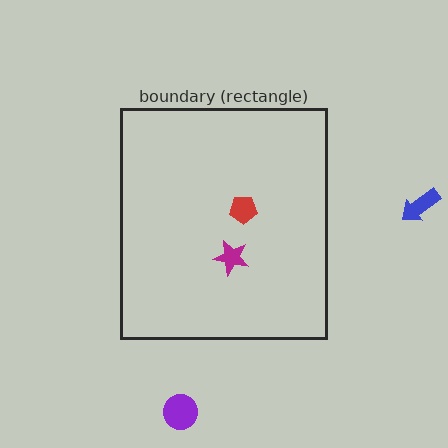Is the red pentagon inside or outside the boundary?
Inside.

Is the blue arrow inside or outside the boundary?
Outside.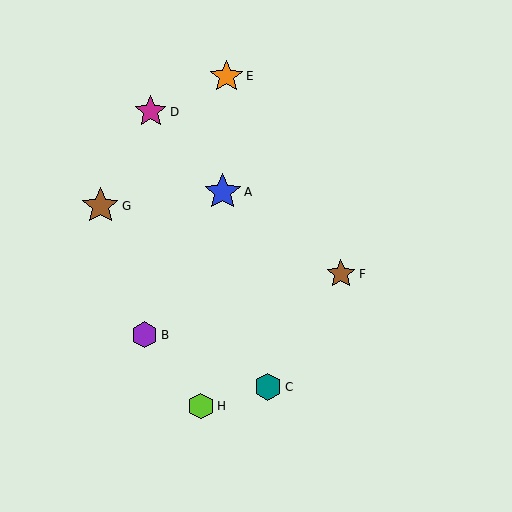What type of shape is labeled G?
Shape G is a brown star.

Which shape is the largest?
The brown star (labeled G) is the largest.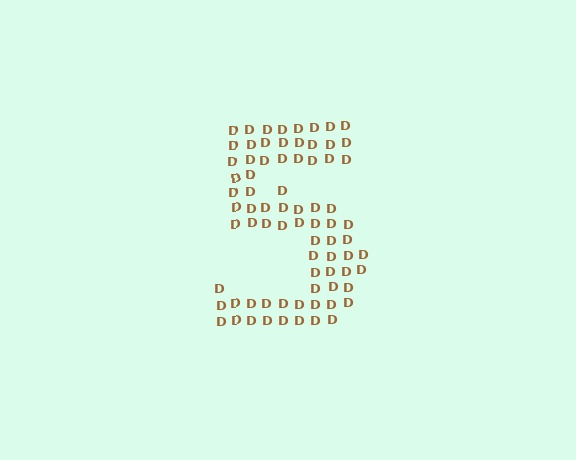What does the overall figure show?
The overall figure shows the digit 5.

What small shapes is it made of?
It is made of small letter D's.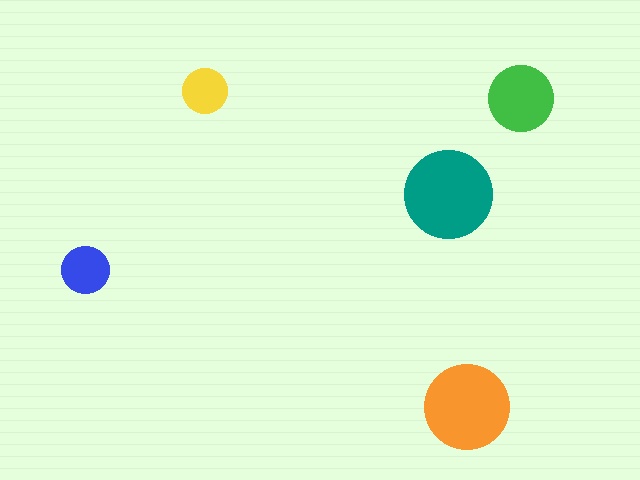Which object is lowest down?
The orange circle is bottommost.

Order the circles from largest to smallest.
the teal one, the orange one, the green one, the blue one, the yellow one.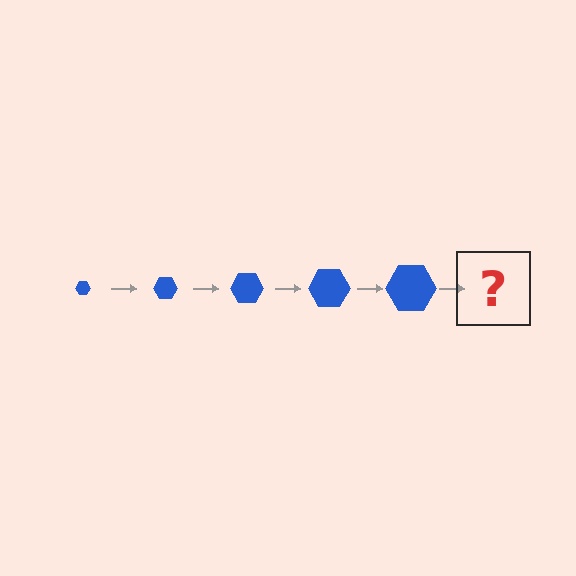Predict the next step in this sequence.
The next step is a blue hexagon, larger than the previous one.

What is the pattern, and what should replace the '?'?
The pattern is that the hexagon gets progressively larger each step. The '?' should be a blue hexagon, larger than the previous one.